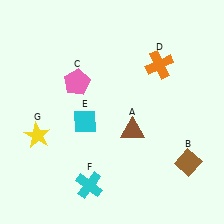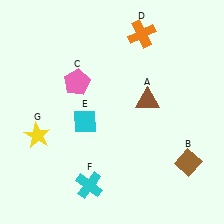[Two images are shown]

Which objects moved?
The objects that moved are: the brown triangle (A), the orange cross (D).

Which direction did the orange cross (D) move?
The orange cross (D) moved up.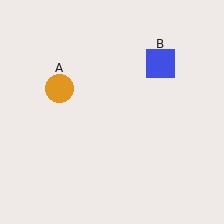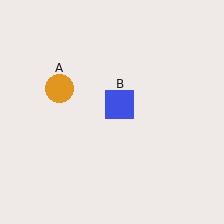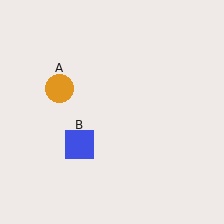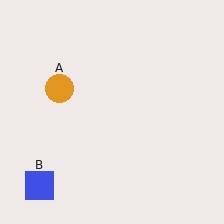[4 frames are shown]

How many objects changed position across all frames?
1 object changed position: blue square (object B).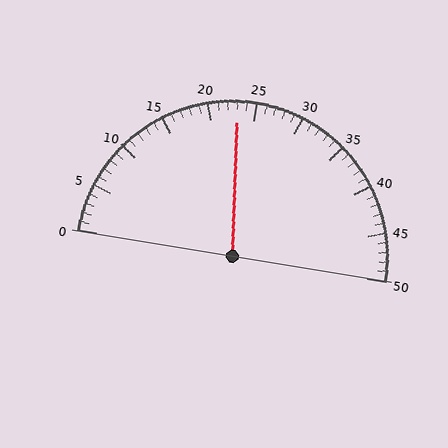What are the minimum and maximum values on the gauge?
The gauge ranges from 0 to 50.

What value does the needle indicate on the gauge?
The needle indicates approximately 23.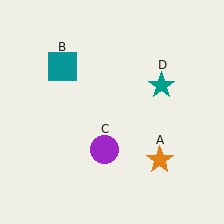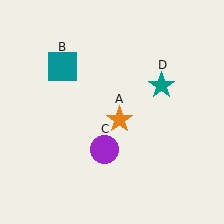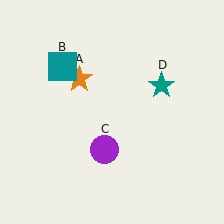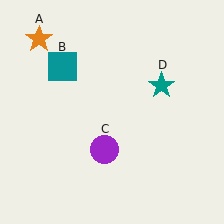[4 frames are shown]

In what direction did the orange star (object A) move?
The orange star (object A) moved up and to the left.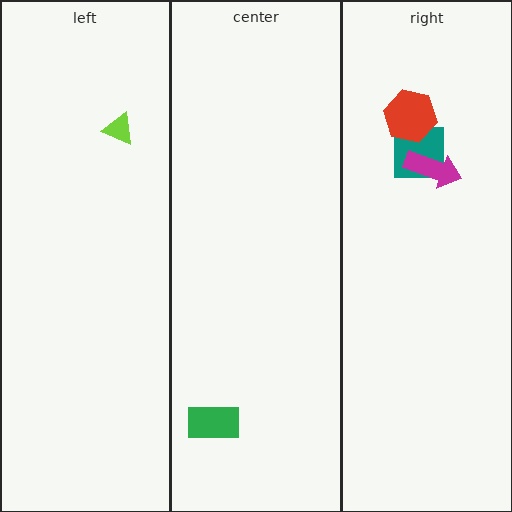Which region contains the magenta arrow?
The right region.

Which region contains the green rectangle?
The center region.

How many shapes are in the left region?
1.